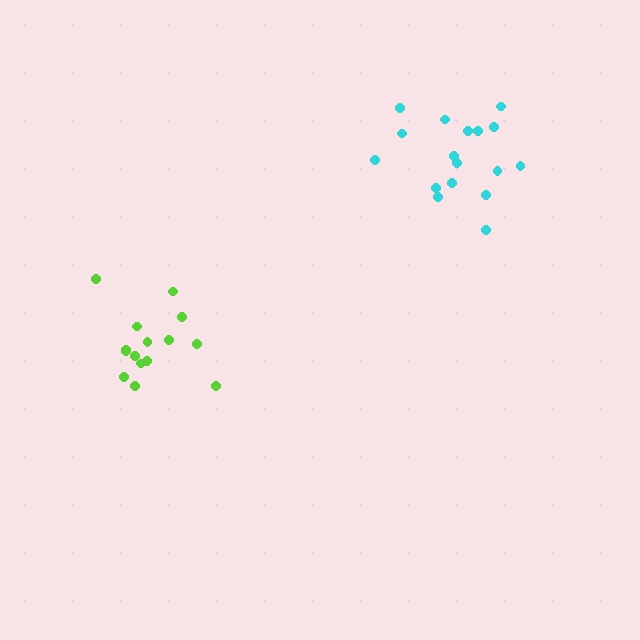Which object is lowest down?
The lime cluster is bottommost.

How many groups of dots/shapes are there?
There are 2 groups.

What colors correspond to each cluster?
The clusters are colored: cyan, lime.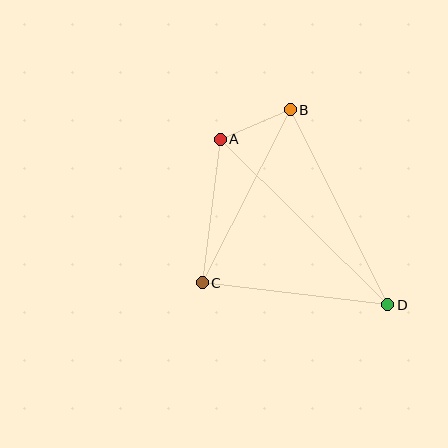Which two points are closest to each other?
Points A and B are closest to each other.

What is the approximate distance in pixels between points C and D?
The distance between C and D is approximately 186 pixels.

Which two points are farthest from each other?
Points A and D are farthest from each other.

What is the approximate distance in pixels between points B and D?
The distance between B and D is approximately 218 pixels.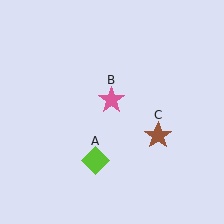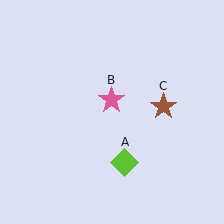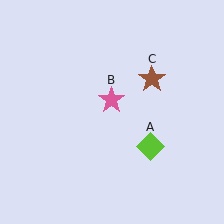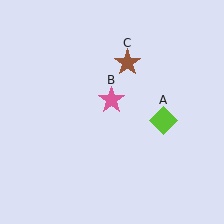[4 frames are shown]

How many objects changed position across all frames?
2 objects changed position: lime diamond (object A), brown star (object C).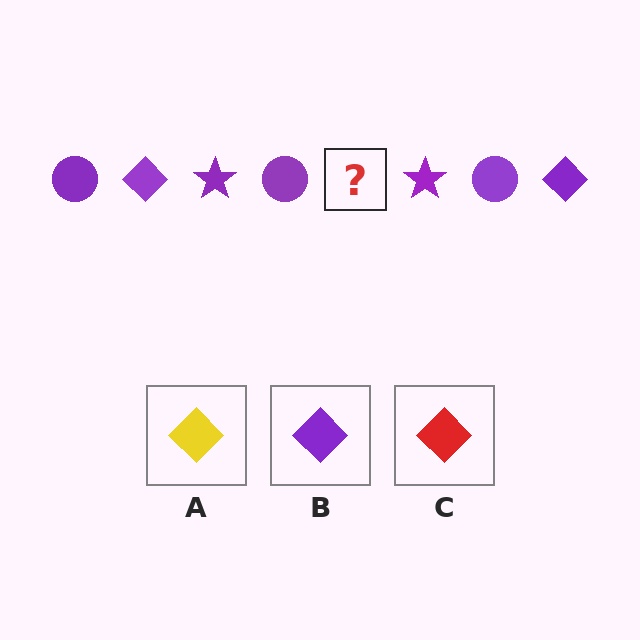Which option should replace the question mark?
Option B.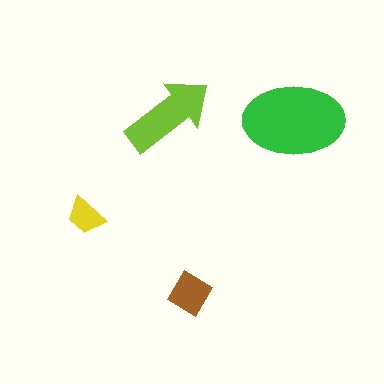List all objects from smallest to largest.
The yellow trapezoid, the brown diamond, the lime arrow, the green ellipse.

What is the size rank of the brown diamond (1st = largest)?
3rd.